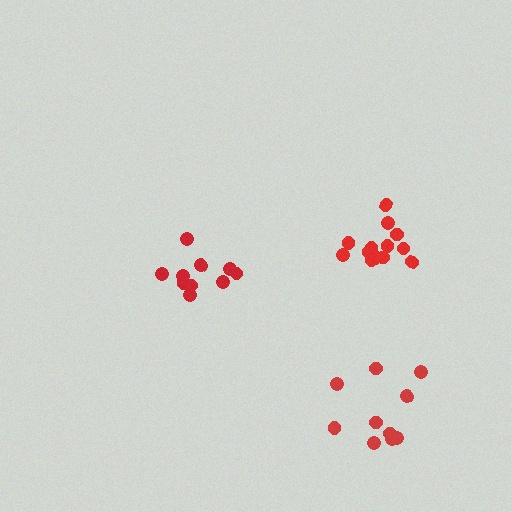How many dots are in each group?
Group 1: 10 dots, Group 2: 14 dots, Group 3: 10 dots (34 total).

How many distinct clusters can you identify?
There are 3 distinct clusters.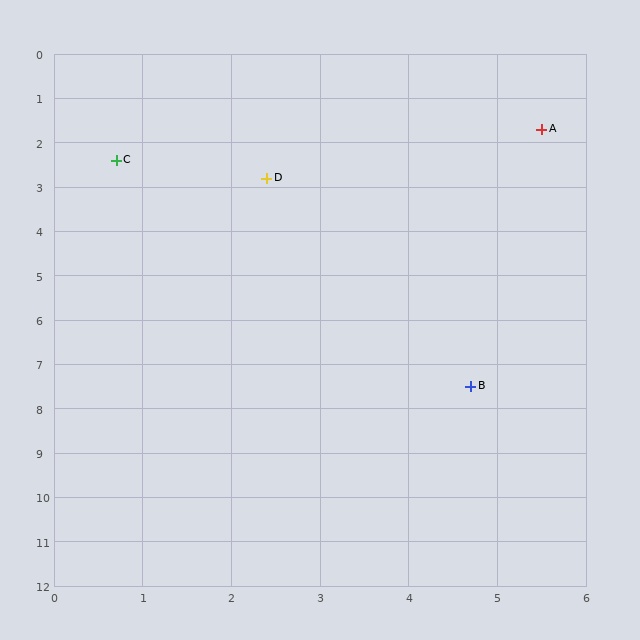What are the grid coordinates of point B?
Point B is at approximately (4.7, 7.5).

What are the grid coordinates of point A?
Point A is at approximately (5.5, 1.7).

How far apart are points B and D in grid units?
Points B and D are about 5.2 grid units apart.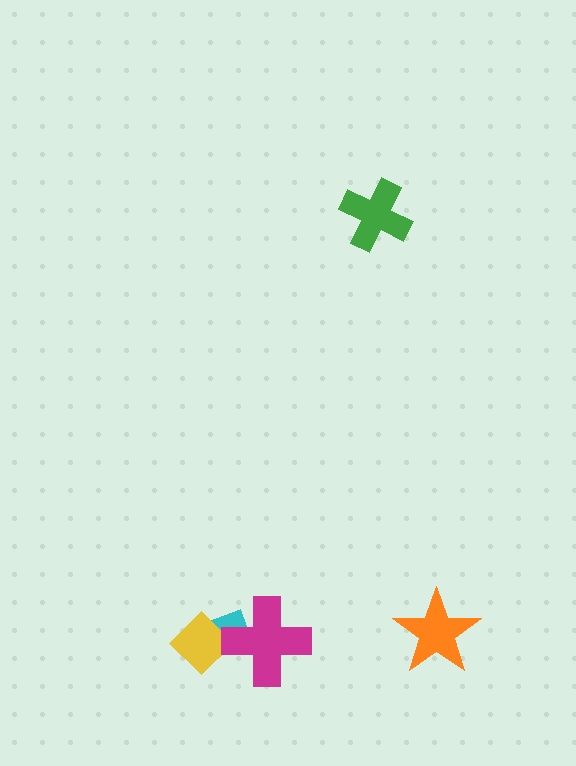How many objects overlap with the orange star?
0 objects overlap with the orange star.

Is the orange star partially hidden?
No, no other shape covers it.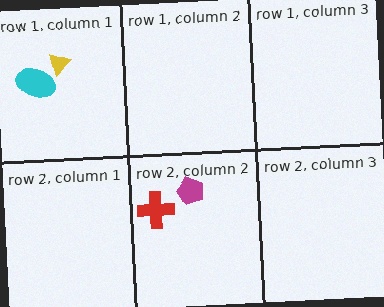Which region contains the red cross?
The row 2, column 2 region.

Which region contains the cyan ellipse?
The row 1, column 1 region.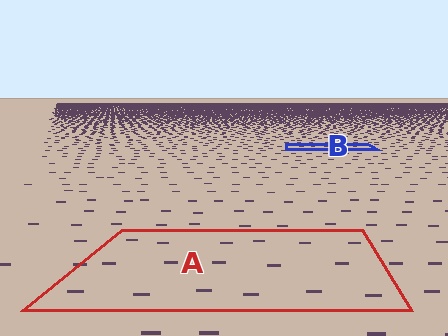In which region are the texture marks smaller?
The texture marks are smaller in region B, because it is farther away.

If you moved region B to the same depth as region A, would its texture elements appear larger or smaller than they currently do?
They would appear larger. At a closer depth, the same texture elements are projected at a bigger on-screen size.